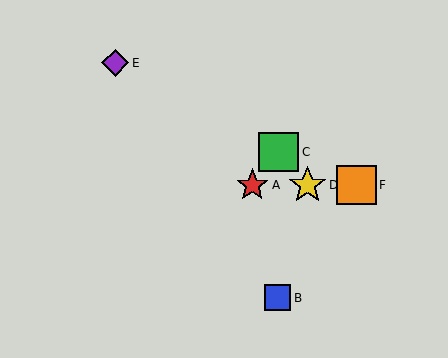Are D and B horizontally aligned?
No, D is at y≈185 and B is at y≈298.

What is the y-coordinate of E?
Object E is at y≈63.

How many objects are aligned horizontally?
3 objects (A, D, F) are aligned horizontally.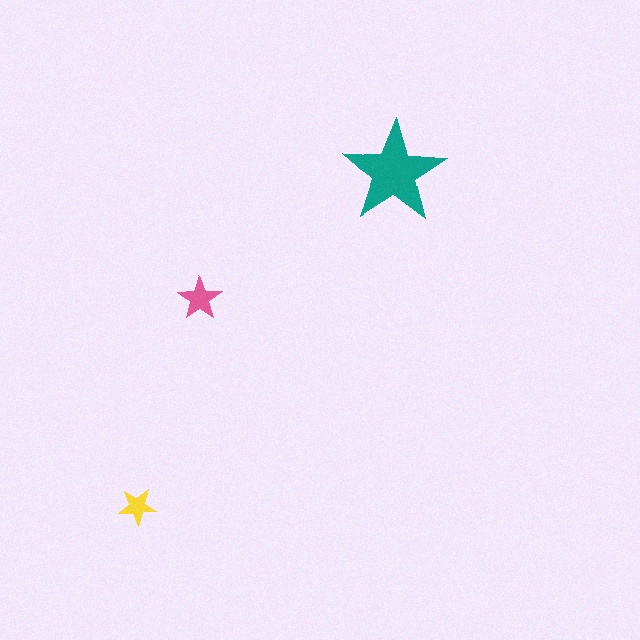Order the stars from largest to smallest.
the teal one, the pink one, the yellow one.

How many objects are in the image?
There are 3 objects in the image.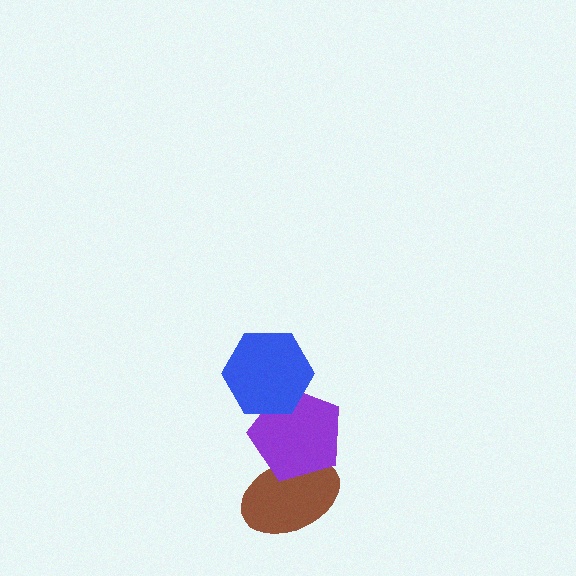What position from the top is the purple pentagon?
The purple pentagon is 2nd from the top.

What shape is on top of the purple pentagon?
The blue hexagon is on top of the purple pentagon.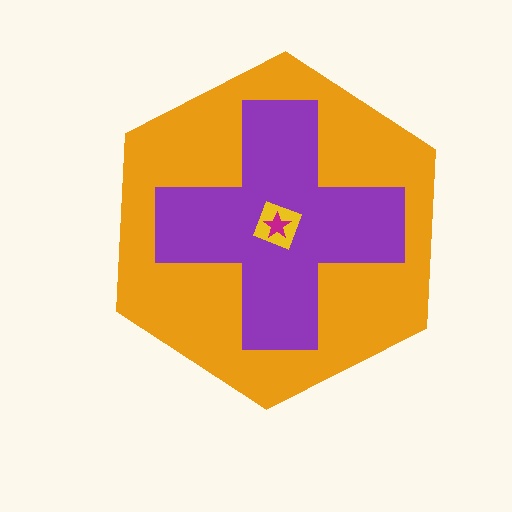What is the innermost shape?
The magenta star.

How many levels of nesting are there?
4.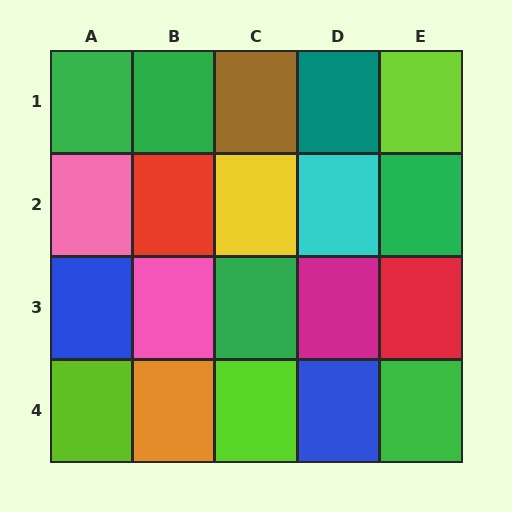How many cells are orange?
1 cell is orange.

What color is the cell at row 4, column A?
Lime.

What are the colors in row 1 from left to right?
Green, green, brown, teal, lime.